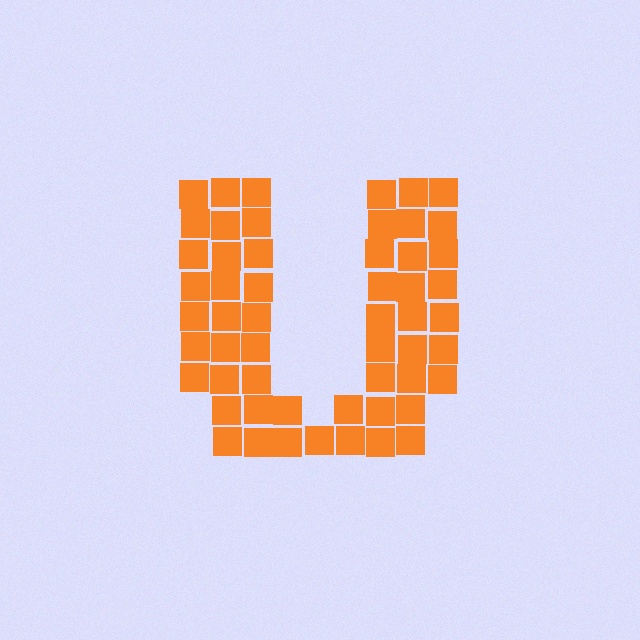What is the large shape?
The large shape is the letter U.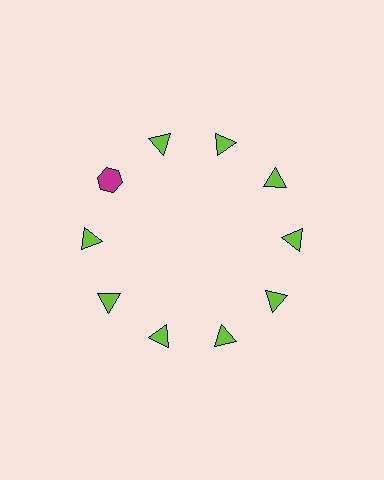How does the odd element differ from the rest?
It differs in both color (magenta instead of lime) and shape (hexagon instead of triangle).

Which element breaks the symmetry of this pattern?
The magenta hexagon at roughly the 10 o'clock position breaks the symmetry. All other shapes are lime triangles.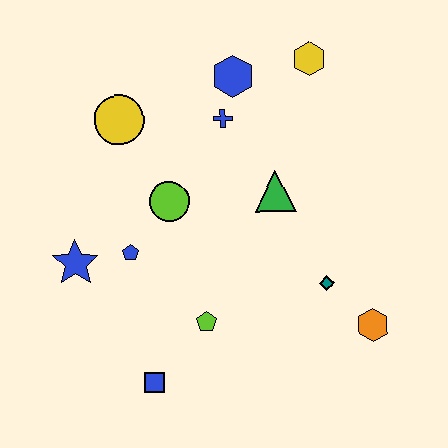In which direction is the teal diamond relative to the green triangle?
The teal diamond is below the green triangle.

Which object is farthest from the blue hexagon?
The blue square is farthest from the blue hexagon.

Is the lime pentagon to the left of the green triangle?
Yes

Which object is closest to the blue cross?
The blue hexagon is closest to the blue cross.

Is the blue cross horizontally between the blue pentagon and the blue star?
No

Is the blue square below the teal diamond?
Yes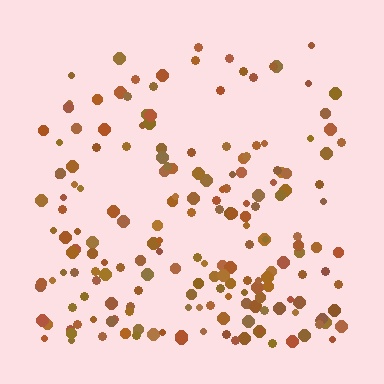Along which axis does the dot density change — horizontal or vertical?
Vertical.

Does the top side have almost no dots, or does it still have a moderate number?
Still a moderate number, just noticeably fewer than the bottom.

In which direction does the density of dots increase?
From top to bottom, with the bottom side densest.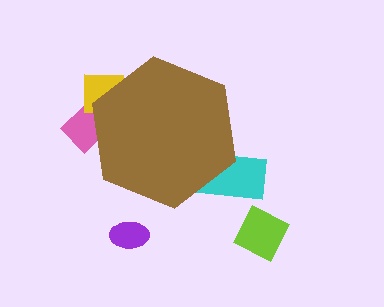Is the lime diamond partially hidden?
No, the lime diamond is fully visible.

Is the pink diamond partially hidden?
Yes, the pink diamond is partially hidden behind the brown hexagon.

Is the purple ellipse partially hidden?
No, the purple ellipse is fully visible.